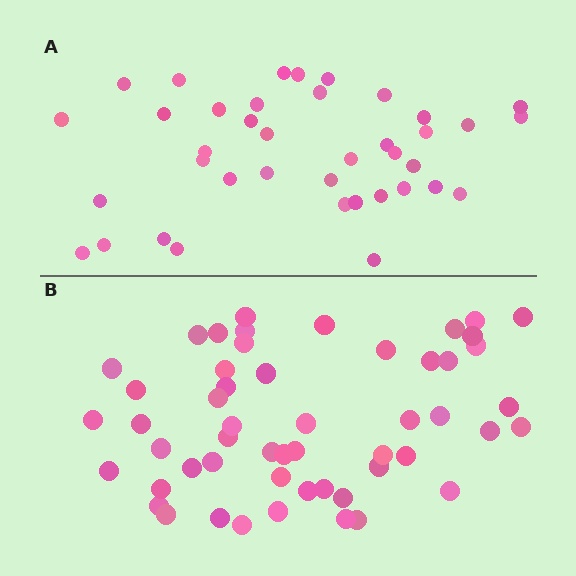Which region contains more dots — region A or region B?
Region B (the bottom region) has more dots.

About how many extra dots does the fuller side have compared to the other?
Region B has approximately 15 more dots than region A.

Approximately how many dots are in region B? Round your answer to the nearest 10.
About 50 dots. (The exact count is 53, which rounds to 50.)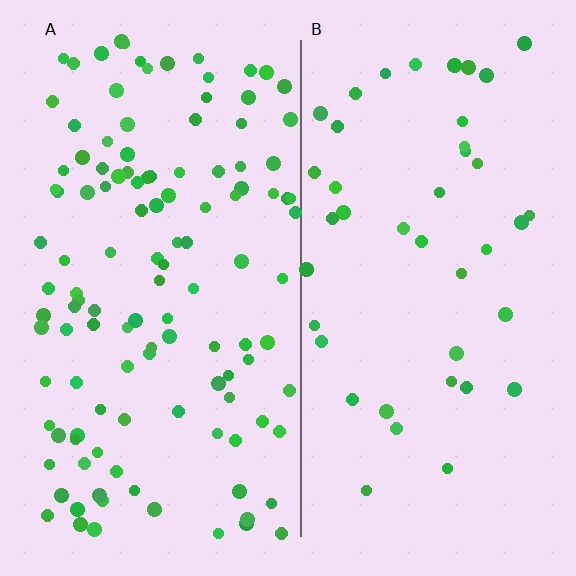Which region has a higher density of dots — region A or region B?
A (the left).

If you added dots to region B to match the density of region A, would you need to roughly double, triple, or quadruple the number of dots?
Approximately triple.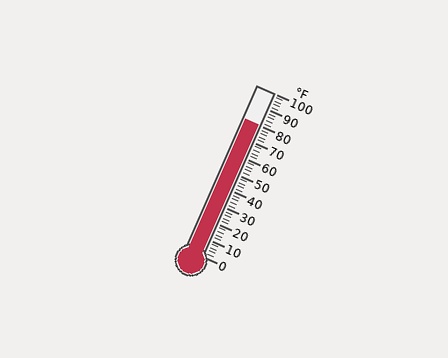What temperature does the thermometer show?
The thermometer shows approximately 80°F.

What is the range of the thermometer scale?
The thermometer scale ranges from 0°F to 100°F.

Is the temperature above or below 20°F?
The temperature is above 20°F.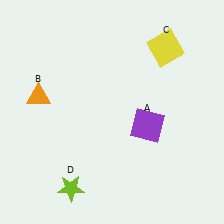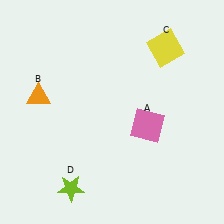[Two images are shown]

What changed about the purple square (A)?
In Image 1, A is purple. In Image 2, it changed to pink.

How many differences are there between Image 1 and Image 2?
There is 1 difference between the two images.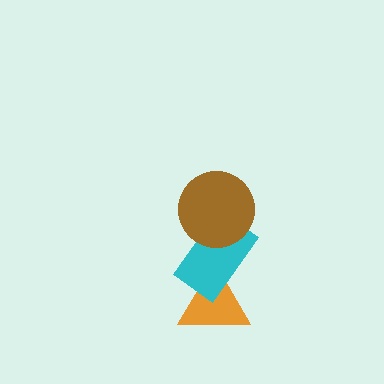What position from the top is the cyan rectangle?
The cyan rectangle is 2nd from the top.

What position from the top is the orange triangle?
The orange triangle is 3rd from the top.